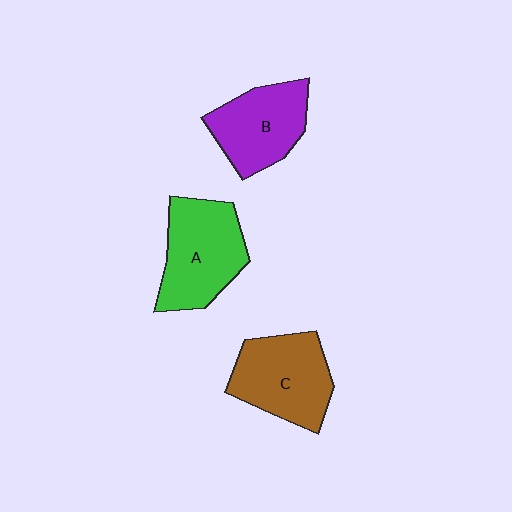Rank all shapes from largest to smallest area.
From largest to smallest: A (green), C (brown), B (purple).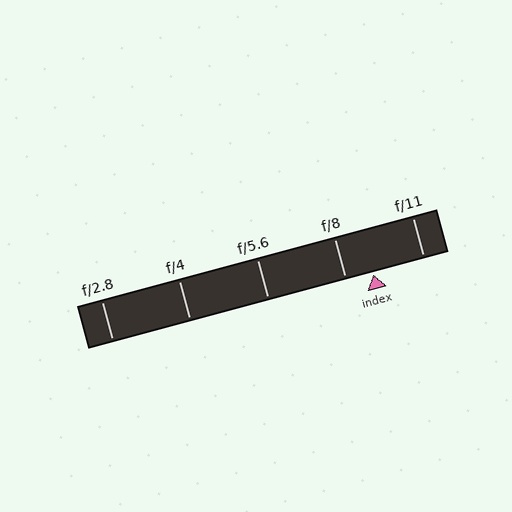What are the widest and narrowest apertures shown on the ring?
The widest aperture shown is f/2.8 and the narrowest is f/11.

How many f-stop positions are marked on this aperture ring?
There are 5 f-stop positions marked.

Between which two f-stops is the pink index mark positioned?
The index mark is between f/8 and f/11.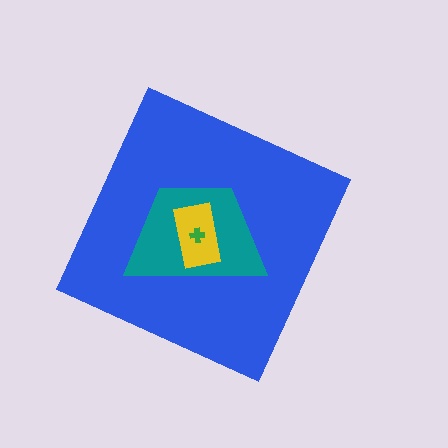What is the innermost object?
The green cross.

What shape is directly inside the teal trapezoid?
The yellow rectangle.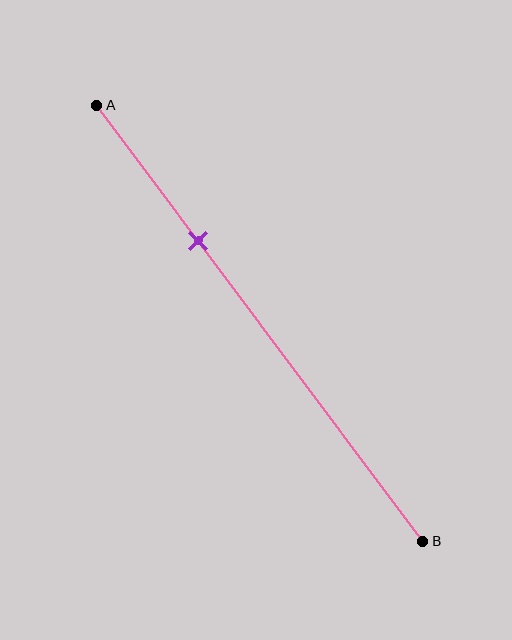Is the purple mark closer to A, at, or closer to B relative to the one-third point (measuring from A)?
The purple mark is approximately at the one-third point of segment AB.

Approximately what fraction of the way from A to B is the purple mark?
The purple mark is approximately 30% of the way from A to B.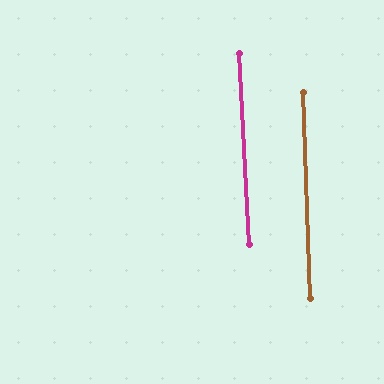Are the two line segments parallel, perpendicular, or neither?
Parallel — their directions differ by only 1.1°.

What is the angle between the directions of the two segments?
Approximately 1 degree.